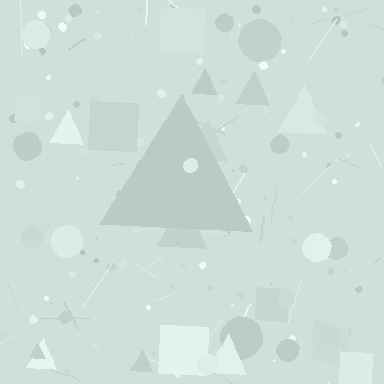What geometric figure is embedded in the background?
A triangle is embedded in the background.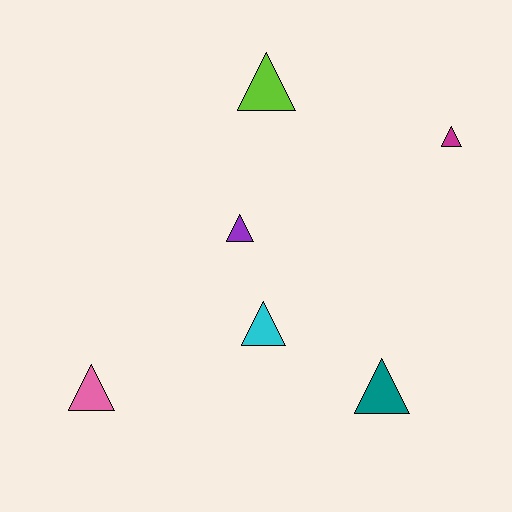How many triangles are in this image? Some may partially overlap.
There are 6 triangles.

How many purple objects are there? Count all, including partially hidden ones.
There is 1 purple object.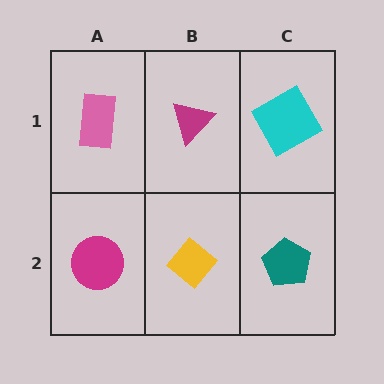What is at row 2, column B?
A yellow diamond.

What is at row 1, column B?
A magenta triangle.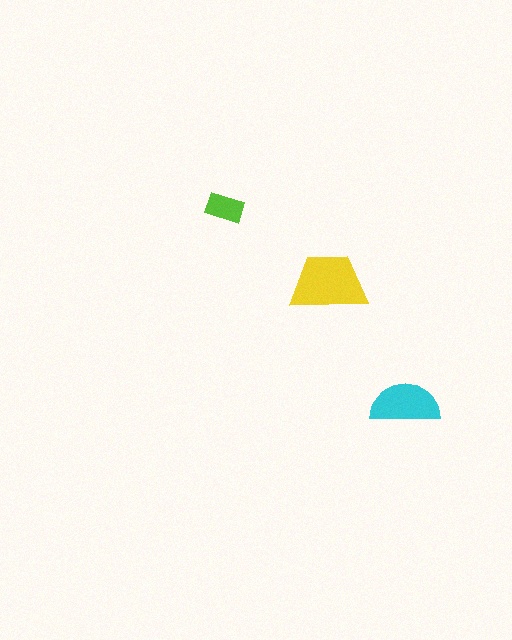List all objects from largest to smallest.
The yellow trapezoid, the cyan semicircle, the lime rectangle.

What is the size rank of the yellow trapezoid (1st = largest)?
1st.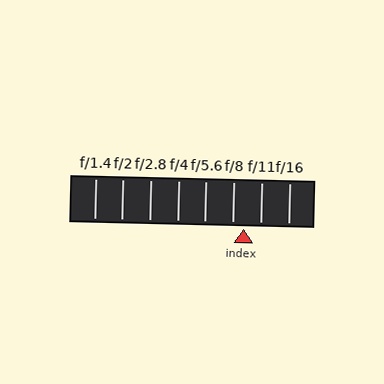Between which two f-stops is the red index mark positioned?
The index mark is between f/8 and f/11.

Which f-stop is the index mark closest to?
The index mark is closest to f/8.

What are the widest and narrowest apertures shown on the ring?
The widest aperture shown is f/1.4 and the narrowest is f/16.